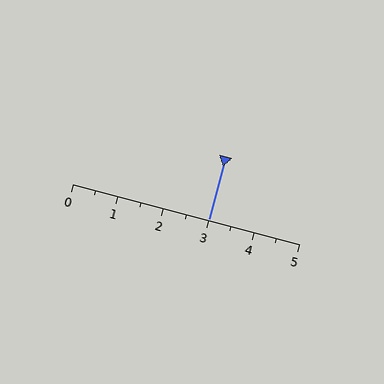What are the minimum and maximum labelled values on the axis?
The axis runs from 0 to 5.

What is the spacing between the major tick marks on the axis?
The major ticks are spaced 1 apart.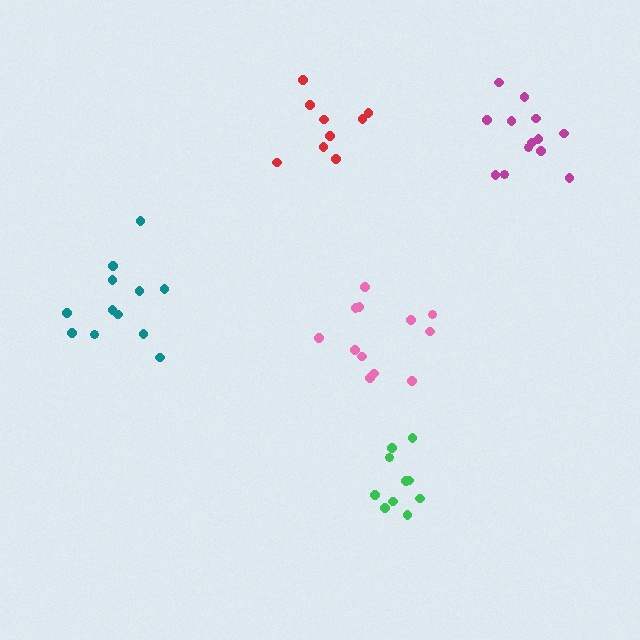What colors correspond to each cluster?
The clusters are colored: red, green, magenta, pink, teal.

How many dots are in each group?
Group 1: 9 dots, Group 2: 10 dots, Group 3: 13 dots, Group 4: 12 dots, Group 5: 12 dots (56 total).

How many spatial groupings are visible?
There are 5 spatial groupings.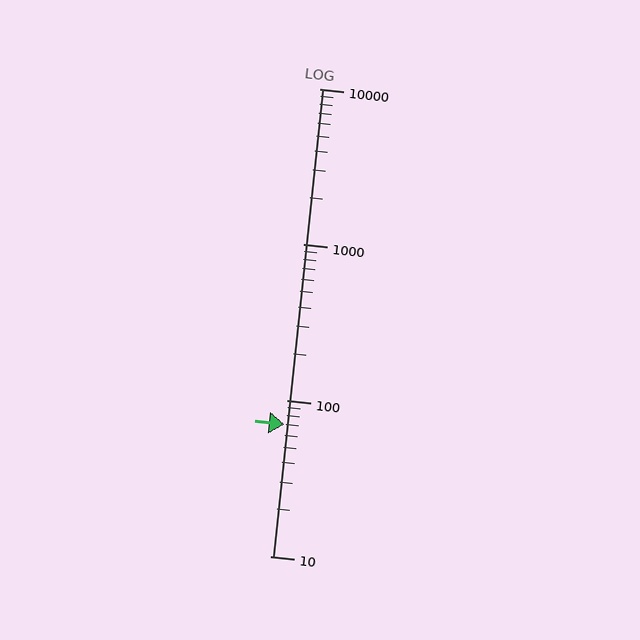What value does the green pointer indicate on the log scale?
The pointer indicates approximately 70.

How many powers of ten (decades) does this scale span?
The scale spans 3 decades, from 10 to 10000.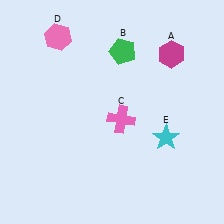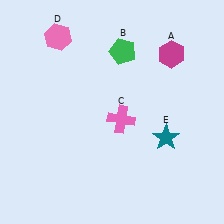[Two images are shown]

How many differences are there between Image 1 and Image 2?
There is 1 difference between the two images.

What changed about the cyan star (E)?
In Image 1, E is cyan. In Image 2, it changed to teal.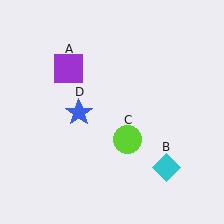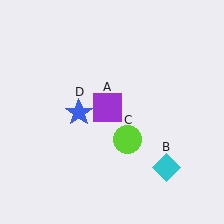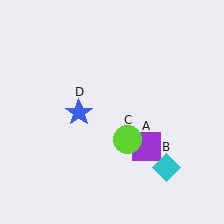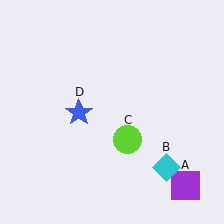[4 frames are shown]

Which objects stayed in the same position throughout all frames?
Cyan diamond (object B) and lime circle (object C) and blue star (object D) remained stationary.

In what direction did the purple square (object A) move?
The purple square (object A) moved down and to the right.